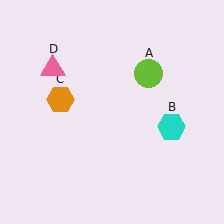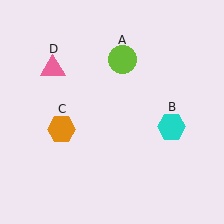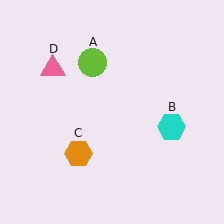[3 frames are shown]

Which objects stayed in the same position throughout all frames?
Cyan hexagon (object B) and pink triangle (object D) remained stationary.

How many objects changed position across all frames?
2 objects changed position: lime circle (object A), orange hexagon (object C).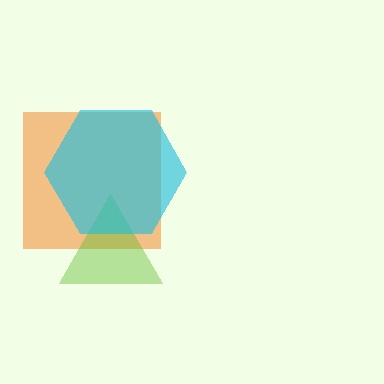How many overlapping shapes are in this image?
There are 3 overlapping shapes in the image.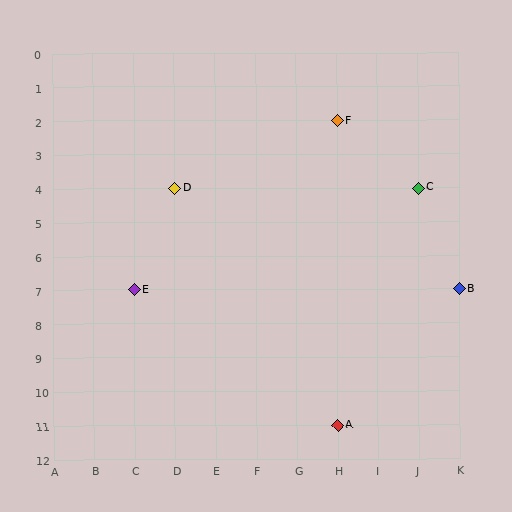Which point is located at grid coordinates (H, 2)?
Point F is at (H, 2).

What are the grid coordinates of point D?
Point D is at grid coordinates (D, 4).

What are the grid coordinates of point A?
Point A is at grid coordinates (H, 11).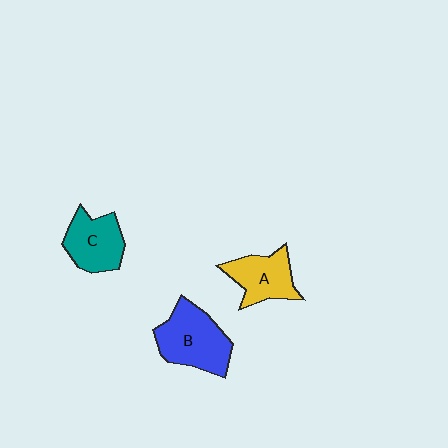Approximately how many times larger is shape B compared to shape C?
Approximately 1.3 times.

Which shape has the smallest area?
Shape A (yellow).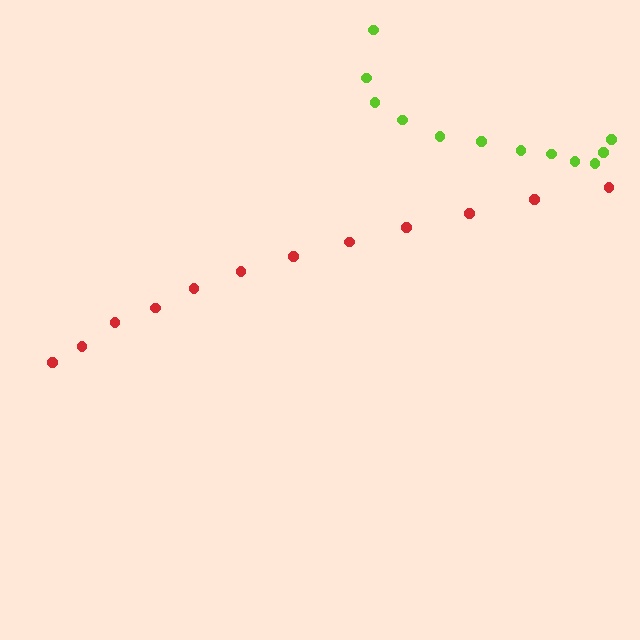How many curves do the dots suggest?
There are 2 distinct paths.